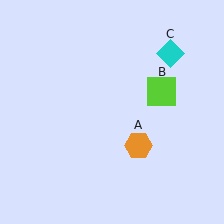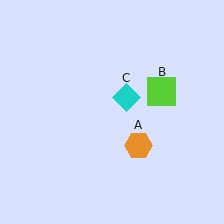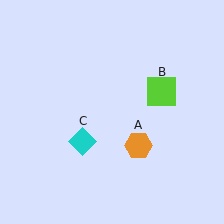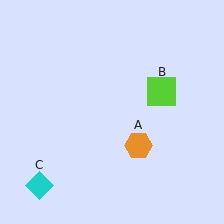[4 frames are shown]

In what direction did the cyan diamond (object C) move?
The cyan diamond (object C) moved down and to the left.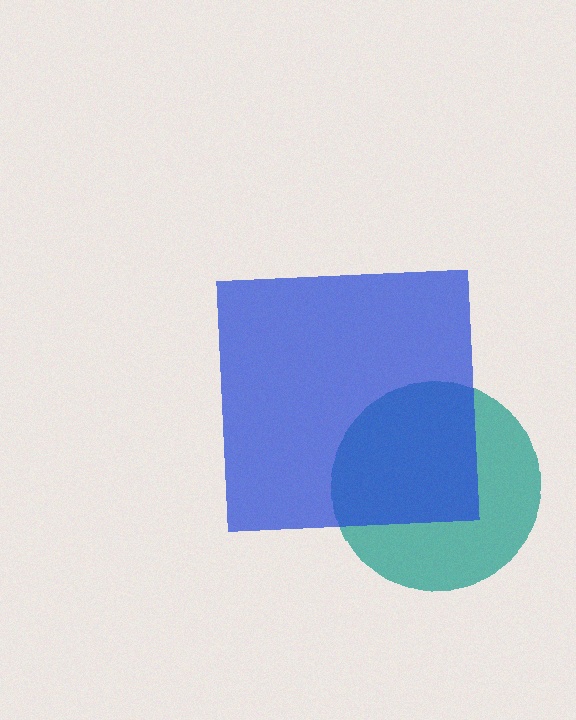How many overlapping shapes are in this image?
There are 2 overlapping shapes in the image.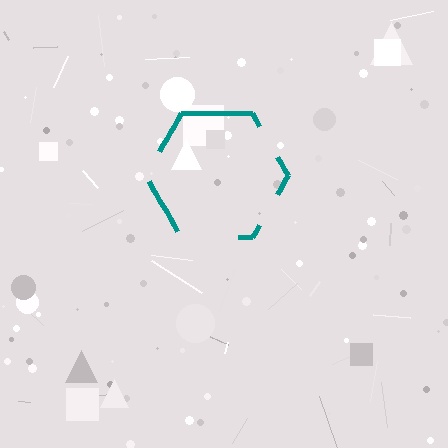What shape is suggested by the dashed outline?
The dashed outline suggests a hexagon.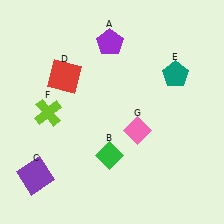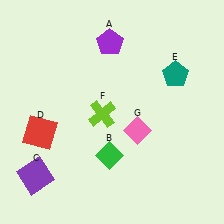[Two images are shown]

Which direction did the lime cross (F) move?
The lime cross (F) moved right.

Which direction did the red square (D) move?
The red square (D) moved down.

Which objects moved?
The objects that moved are: the red square (D), the lime cross (F).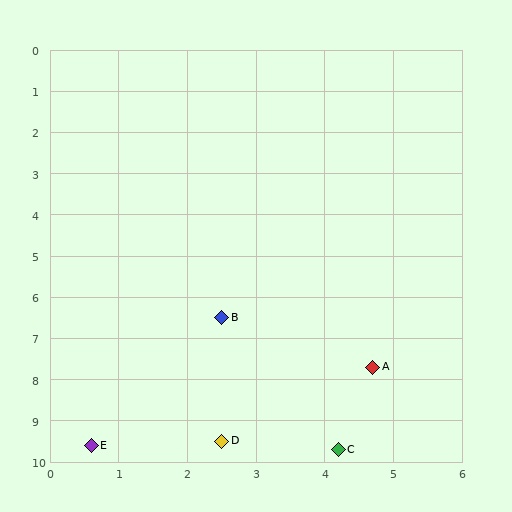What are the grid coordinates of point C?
Point C is at approximately (4.2, 9.7).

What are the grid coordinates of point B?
Point B is at approximately (2.5, 6.5).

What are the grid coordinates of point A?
Point A is at approximately (4.7, 7.7).